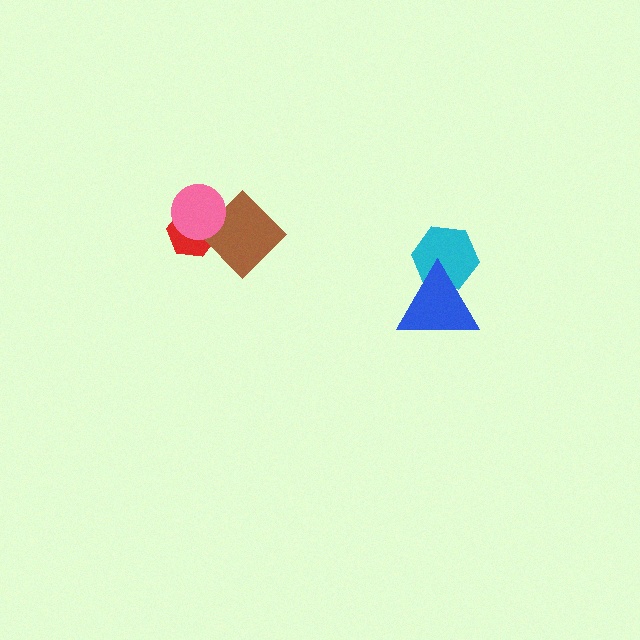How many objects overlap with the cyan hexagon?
1 object overlaps with the cyan hexagon.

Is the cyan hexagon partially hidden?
Yes, it is partially covered by another shape.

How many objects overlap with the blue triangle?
1 object overlaps with the blue triangle.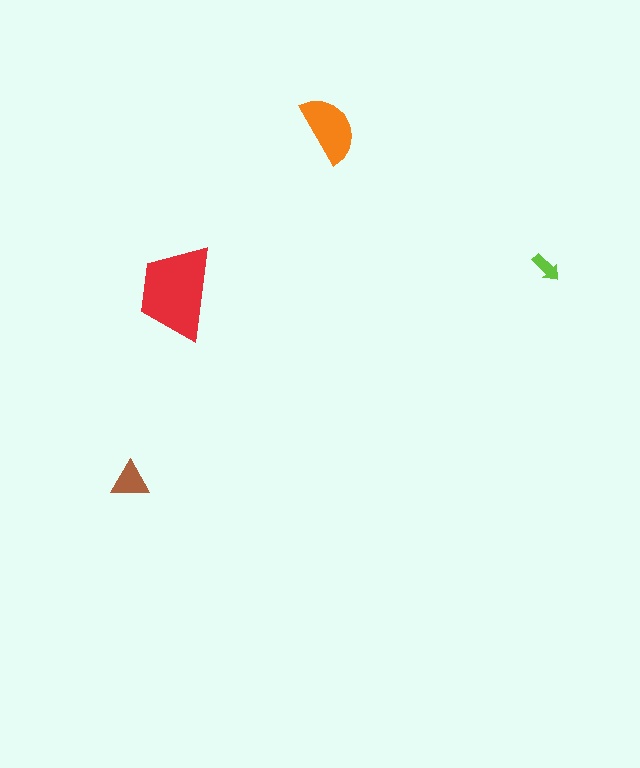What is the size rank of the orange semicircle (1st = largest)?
2nd.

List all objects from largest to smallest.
The red trapezoid, the orange semicircle, the brown triangle, the lime arrow.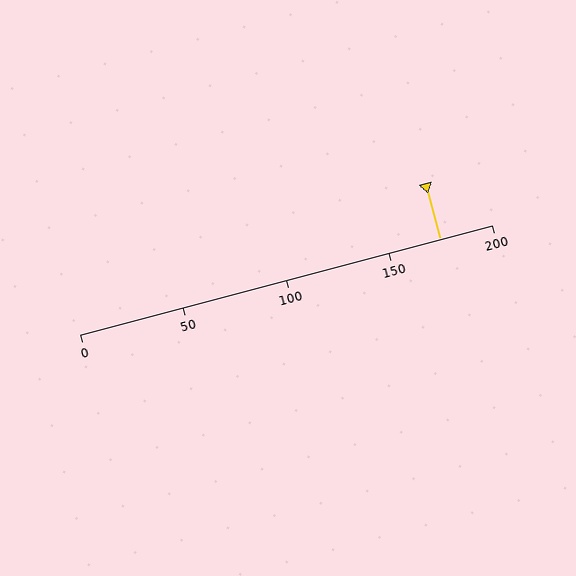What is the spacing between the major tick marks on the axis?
The major ticks are spaced 50 apart.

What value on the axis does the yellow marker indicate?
The marker indicates approximately 175.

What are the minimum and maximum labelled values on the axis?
The axis runs from 0 to 200.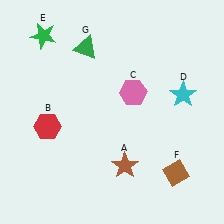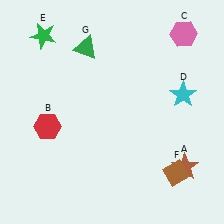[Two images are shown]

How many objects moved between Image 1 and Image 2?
2 objects moved between the two images.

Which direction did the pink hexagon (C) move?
The pink hexagon (C) moved up.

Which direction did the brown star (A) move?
The brown star (A) moved right.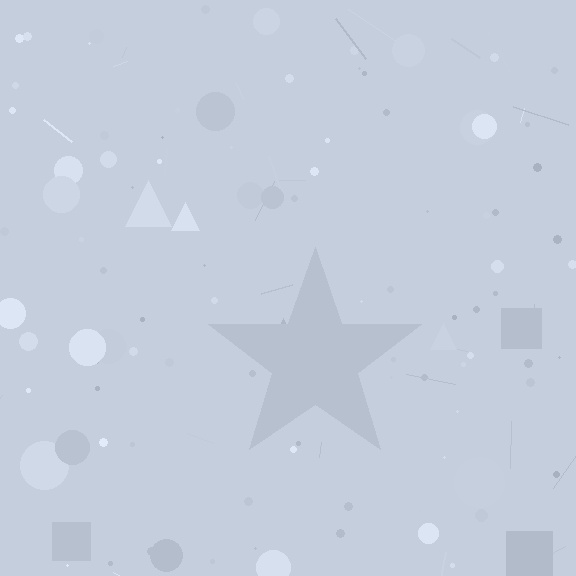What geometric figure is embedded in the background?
A star is embedded in the background.